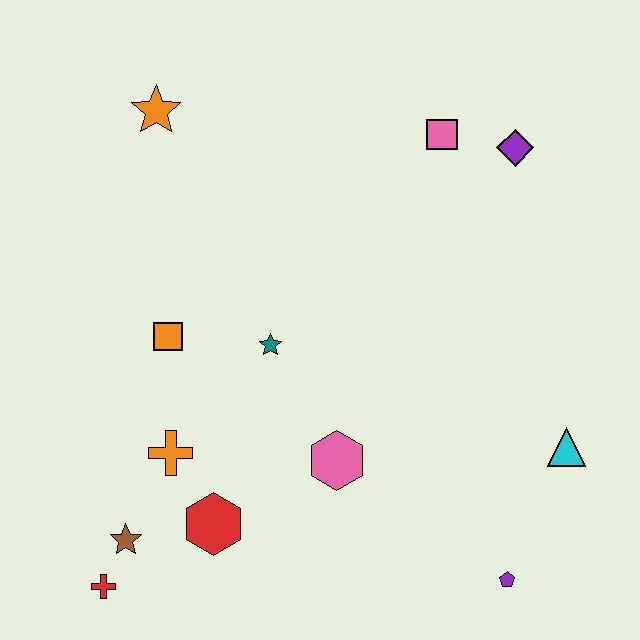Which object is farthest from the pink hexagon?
The orange star is farthest from the pink hexagon.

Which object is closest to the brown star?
The red cross is closest to the brown star.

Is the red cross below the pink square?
Yes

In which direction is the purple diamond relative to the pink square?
The purple diamond is to the right of the pink square.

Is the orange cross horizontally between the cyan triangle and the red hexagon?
No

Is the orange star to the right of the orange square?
No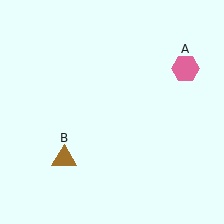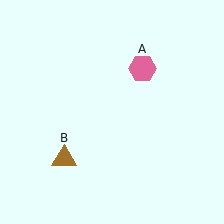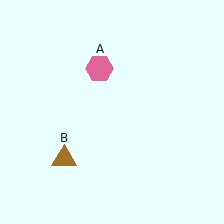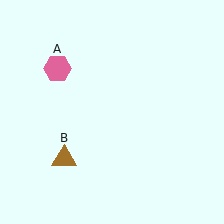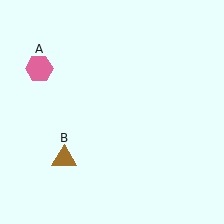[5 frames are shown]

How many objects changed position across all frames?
1 object changed position: pink hexagon (object A).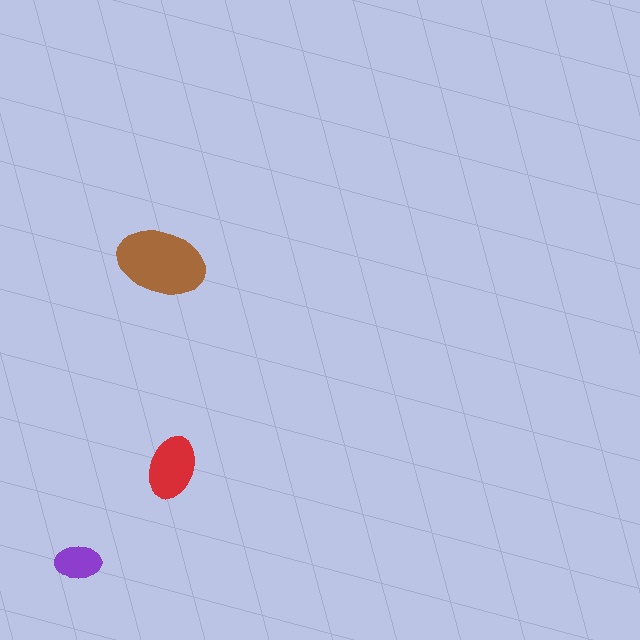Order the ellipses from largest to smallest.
the brown one, the red one, the purple one.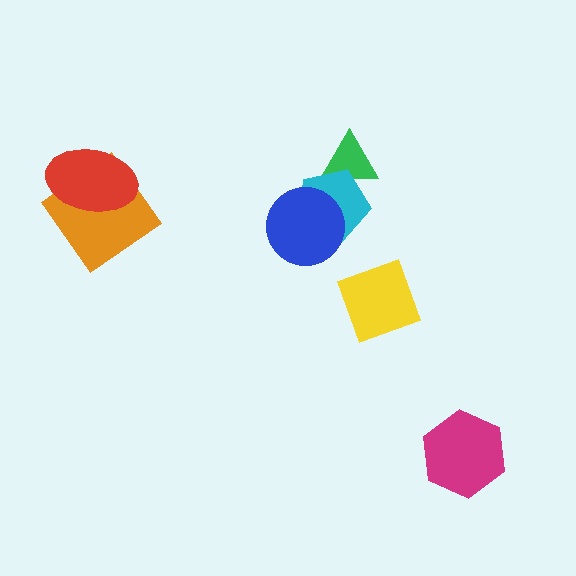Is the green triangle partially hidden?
Yes, it is partially covered by another shape.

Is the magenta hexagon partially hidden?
No, no other shape covers it.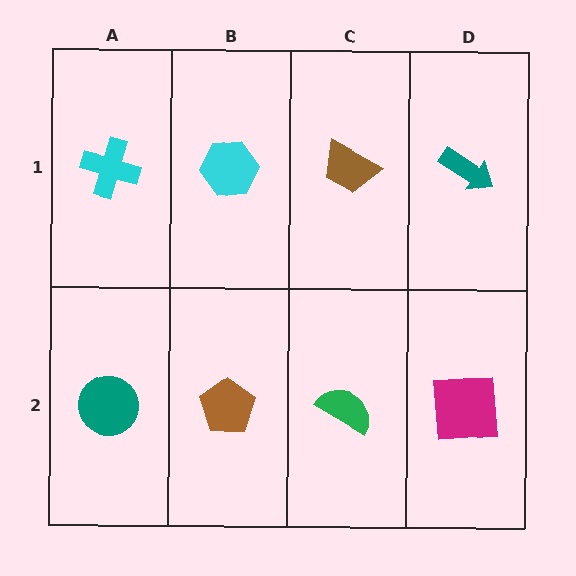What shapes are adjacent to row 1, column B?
A brown pentagon (row 2, column B), a cyan cross (row 1, column A), a brown trapezoid (row 1, column C).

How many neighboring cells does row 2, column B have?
3.